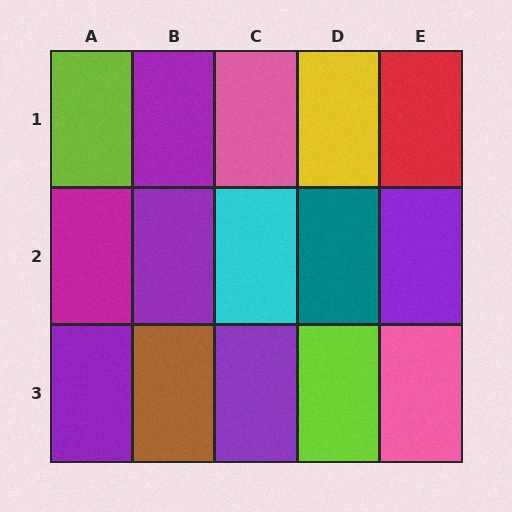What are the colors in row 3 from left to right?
Purple, brown, purple, lime, pink.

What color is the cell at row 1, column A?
Lime.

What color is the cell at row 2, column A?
Magenta.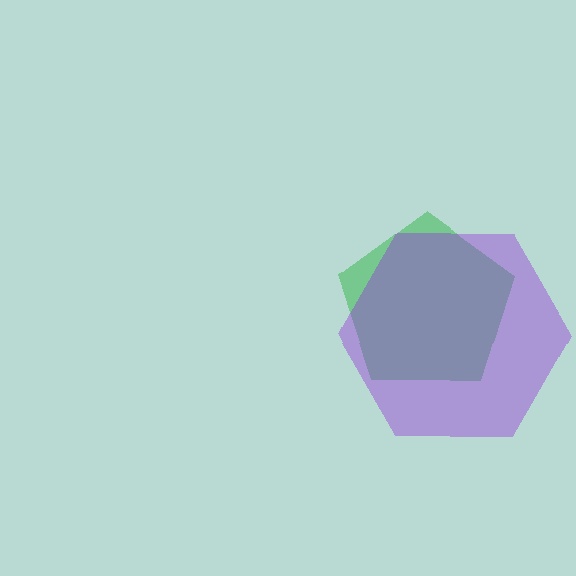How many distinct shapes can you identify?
There are 2 distinct shapes: a green pentagon, a purple hexagon.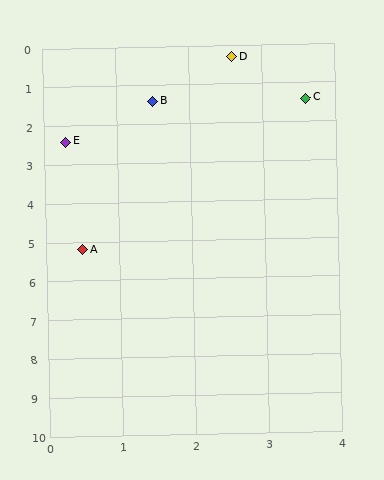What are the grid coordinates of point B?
Point B is at approximately (1.5, 1.4).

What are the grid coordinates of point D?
Point D is at approximately (2.6, 0.3).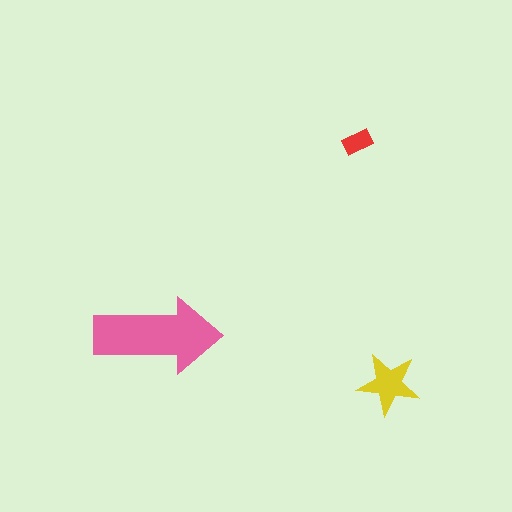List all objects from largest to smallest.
The pink arrow, the yellow star, the red rectangle.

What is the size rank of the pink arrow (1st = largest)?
1st.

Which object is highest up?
The red rectangle is topmost.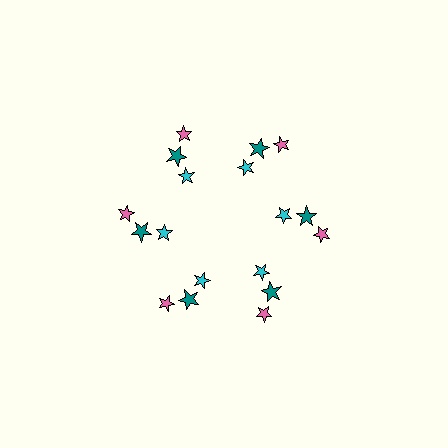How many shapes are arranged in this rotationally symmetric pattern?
There are 18 shapes, arranged in 6 groups of 3.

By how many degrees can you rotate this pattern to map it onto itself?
The pattern maps onto itself every 60 degrees of rotation.